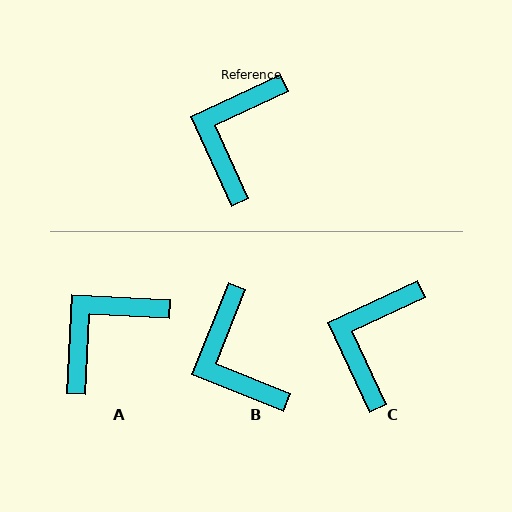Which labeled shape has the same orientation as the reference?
C.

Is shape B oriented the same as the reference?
No, it is off by about 43 degrees.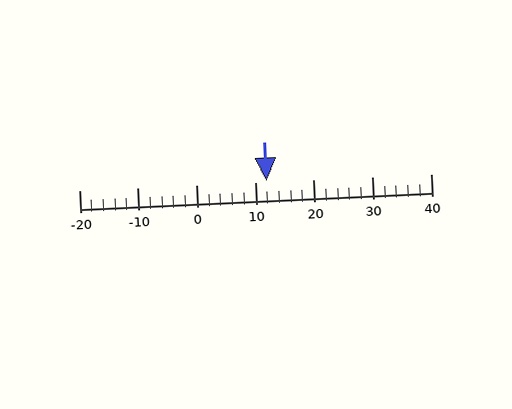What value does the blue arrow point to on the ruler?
The blue arrow points to approximately 12.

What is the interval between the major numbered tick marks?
The major tick marks are spaced 10 units apart.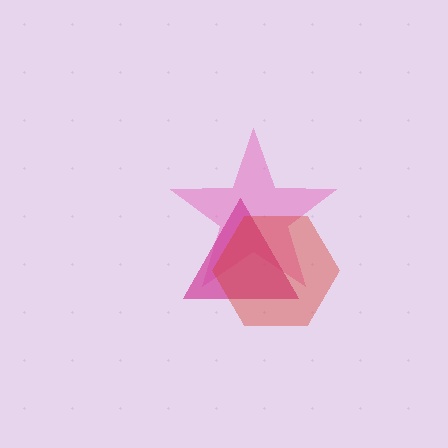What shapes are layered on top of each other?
The layered shapes are: a pink star, a magenta triangle, a red hexagon.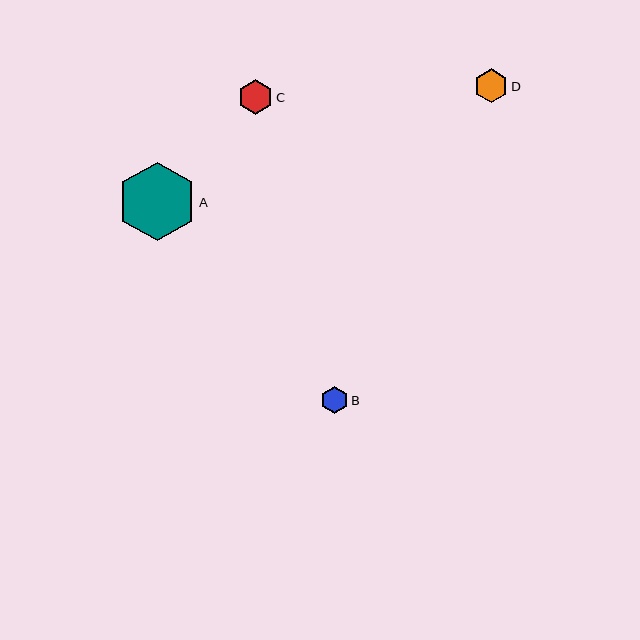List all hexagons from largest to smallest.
From largest to smallest: A, C, D, B.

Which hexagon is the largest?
Hexagon A is the largest with a size of approximately 79 pixels.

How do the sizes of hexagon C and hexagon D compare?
Hexagon C and hexagon D are approximately the same size.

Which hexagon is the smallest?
Hexagon B is the smallest with a size of approximately 27 pixels.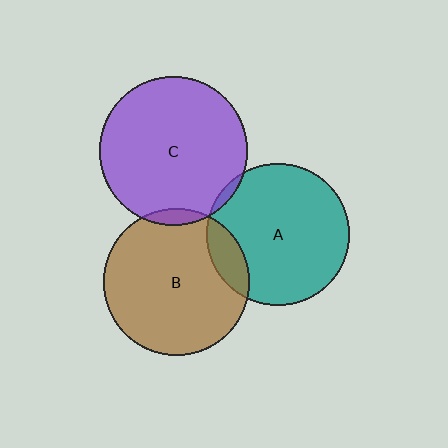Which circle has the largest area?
Circle C (purple).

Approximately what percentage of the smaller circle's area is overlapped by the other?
Approximately 5%.